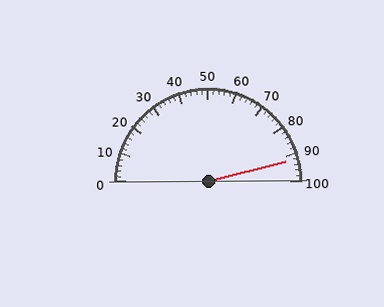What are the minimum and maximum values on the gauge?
The gauge ranges from 0 to 100.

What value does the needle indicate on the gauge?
The needle indicates approximately 92.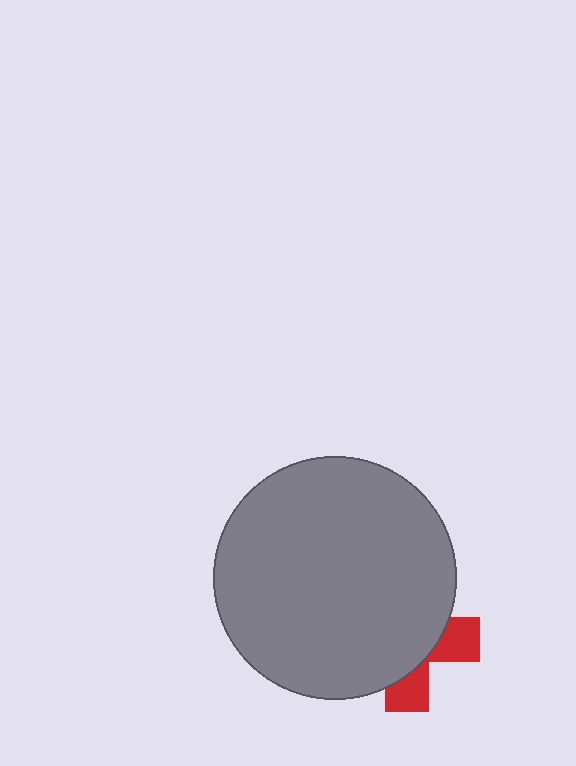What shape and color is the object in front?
The object in front is a gray circle.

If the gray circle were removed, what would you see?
You would see the complete red cross.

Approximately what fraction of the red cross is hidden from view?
Roughly 69% of the red cross is hidden behind the gray circle.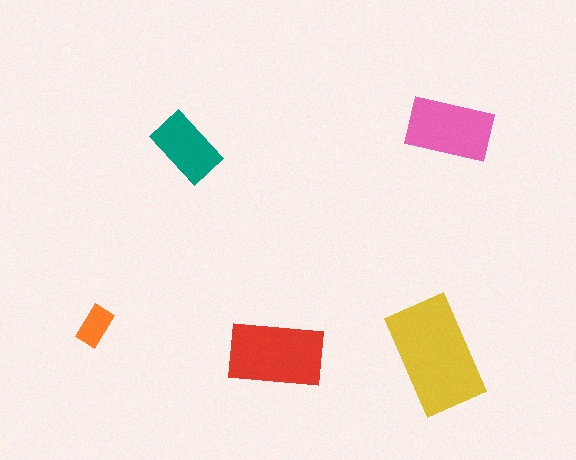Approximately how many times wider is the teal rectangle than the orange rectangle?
About 1.5 times wider.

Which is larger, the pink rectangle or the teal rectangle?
The pink one.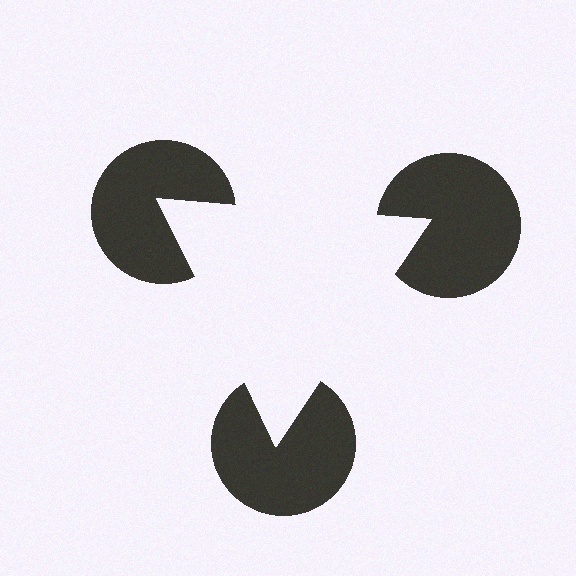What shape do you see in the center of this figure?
An illusory triangle — its edges are inferred from the aligned wedge cuts in the pac-man discs, not physically drawn.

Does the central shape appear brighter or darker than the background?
It typically appears slightly brighter than the background, even though no actual brightness change is drawn.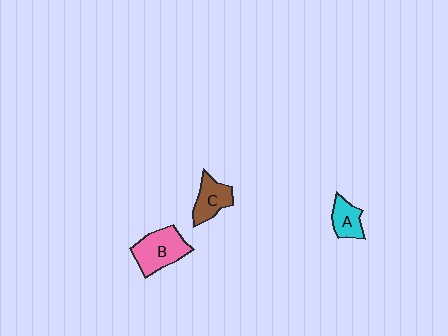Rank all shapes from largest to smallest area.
From largest to smallest: B (pink), C (brown), A (cyan).